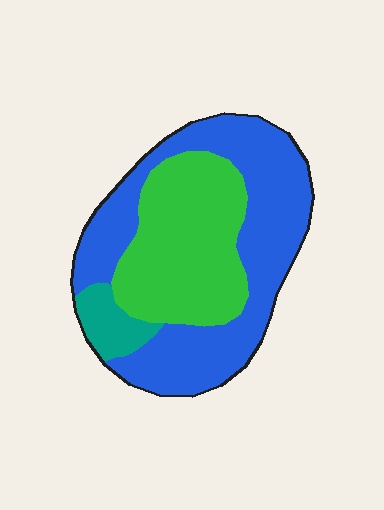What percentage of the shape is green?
Green takes up about three eighths (3/8) of the shape.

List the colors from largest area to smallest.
From largest to smallest: blue, green, teal.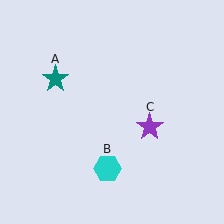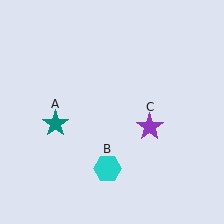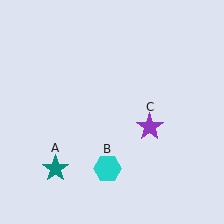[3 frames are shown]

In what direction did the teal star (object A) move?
The teal star (object A) moved down.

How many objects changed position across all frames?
1 object changed position: teal star (object A).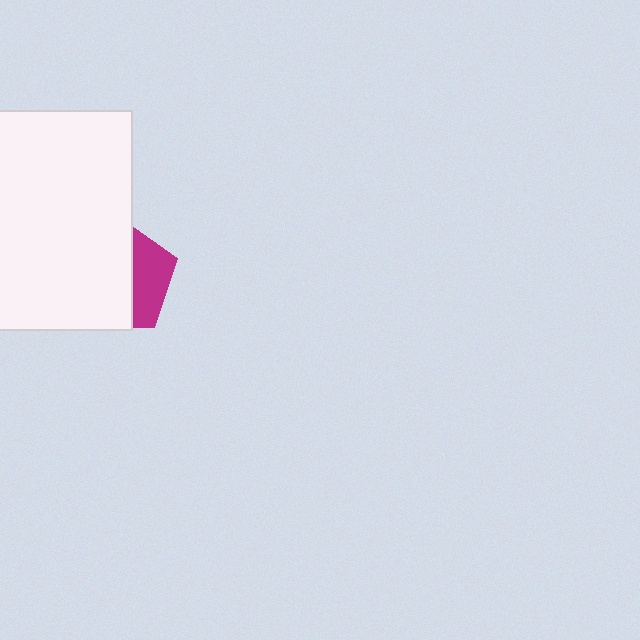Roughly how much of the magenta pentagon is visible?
A small part of it is visible (roughly 33%).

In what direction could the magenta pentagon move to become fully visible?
The magenta pentagon could move right. That would shift it out from behind the white rectangle entirely.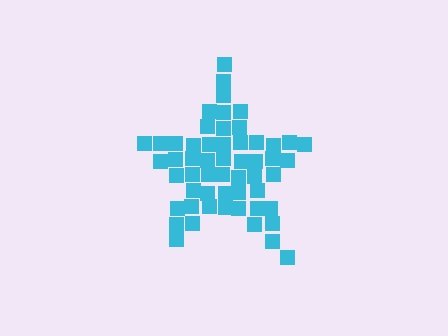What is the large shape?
The large shape is a star.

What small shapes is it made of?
It is made of small squares.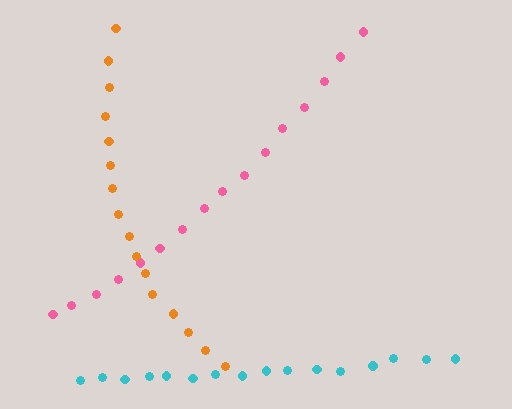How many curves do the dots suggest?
There are 3 distinct paths.